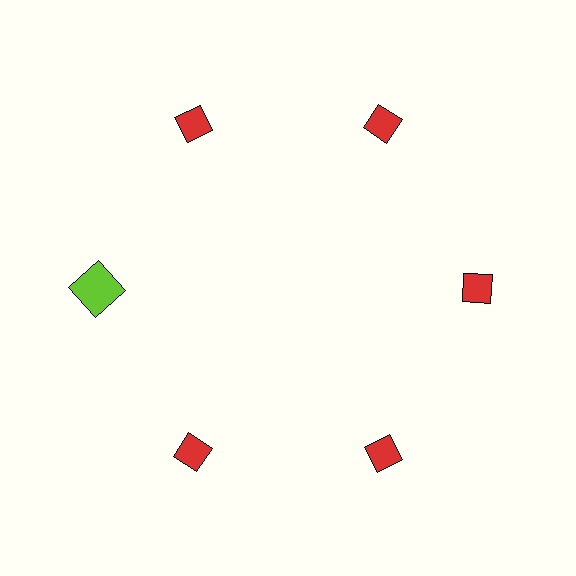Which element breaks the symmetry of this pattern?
The lime square at roughly the 9 o'clock position breaks the symmetry. All other shapes are red diamonds.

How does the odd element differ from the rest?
It differs in both color (lime instead of red) and shape (square instead of diamond).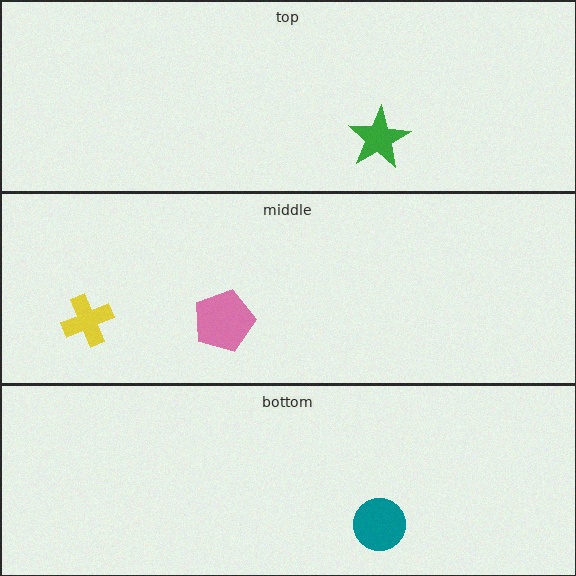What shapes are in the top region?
The green star.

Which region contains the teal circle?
The bottom region.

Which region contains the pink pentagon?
The middle region.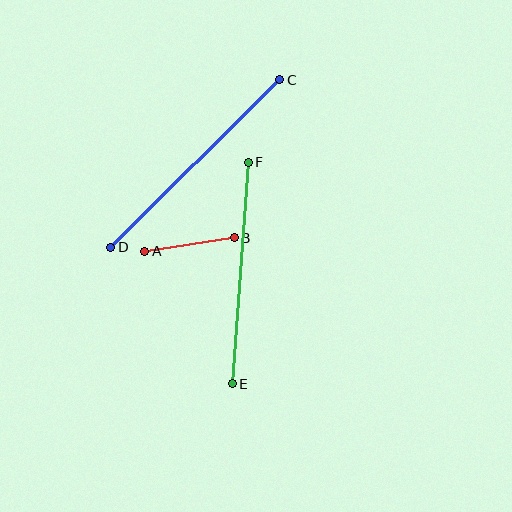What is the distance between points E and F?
The distance is approximately 222 pixels.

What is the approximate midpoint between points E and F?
The midpoint is at approximately (240, 273) pixels.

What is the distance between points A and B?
The distance is approximately 90 pixels.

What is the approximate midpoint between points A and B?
The midpoint is at approximately (190, 245) pixels.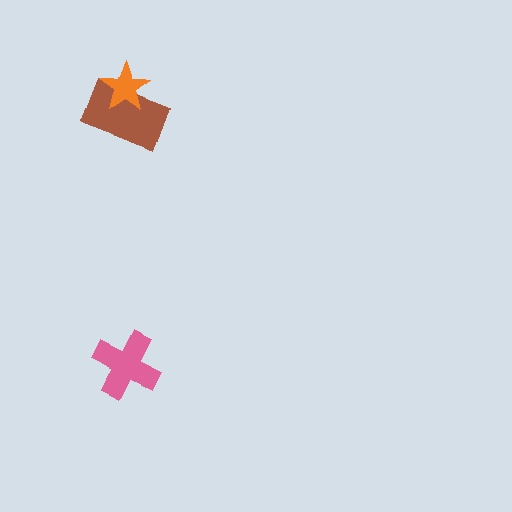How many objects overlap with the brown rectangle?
1 object overlaps with the brown rectangle.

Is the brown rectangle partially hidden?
Yes, it is partially covered by another shape.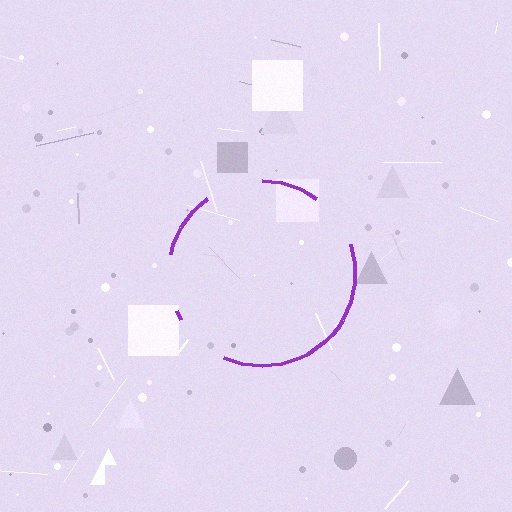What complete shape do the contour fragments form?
The contour fragments form a circle.